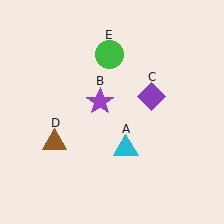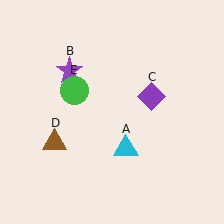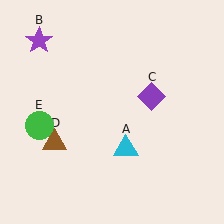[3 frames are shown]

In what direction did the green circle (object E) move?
The green circle (object E) moved down and to the left.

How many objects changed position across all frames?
2 objects changed position: purple star (object B), green circle (object E).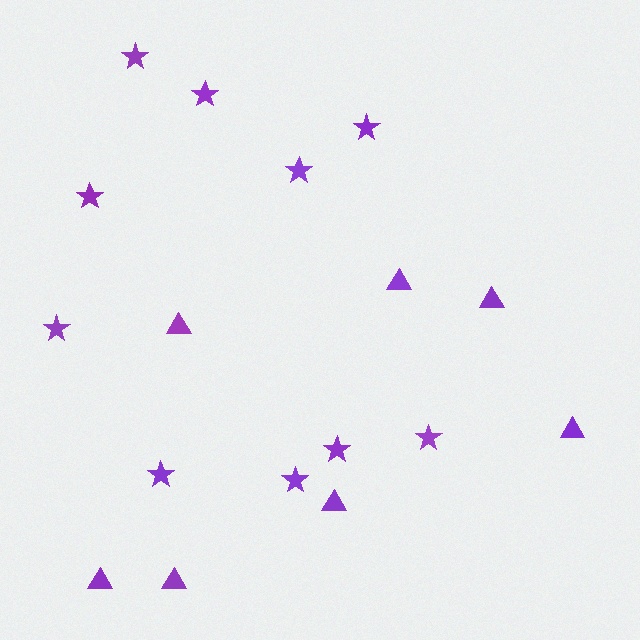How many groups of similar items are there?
There are 2 groups: one group of triangles (7) and one group of stars (10).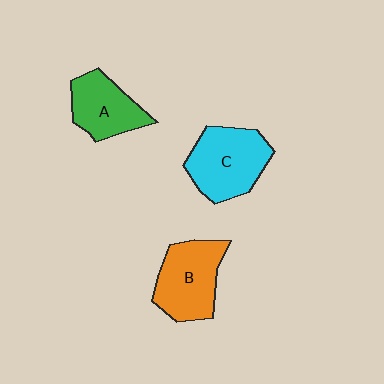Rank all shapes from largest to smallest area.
From largest to smallest: C (cyan), B (orange), A (green).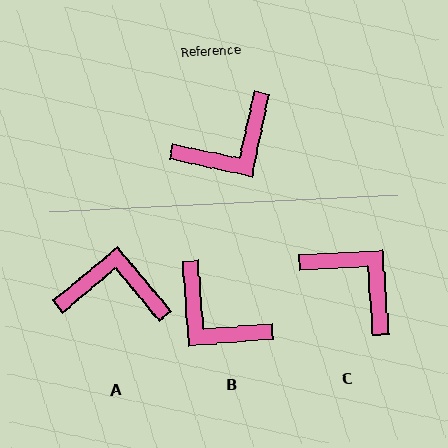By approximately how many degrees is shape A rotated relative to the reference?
Approximately 142 degrees counter-clockwise.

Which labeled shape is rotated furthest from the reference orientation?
A, about 142 degrees away.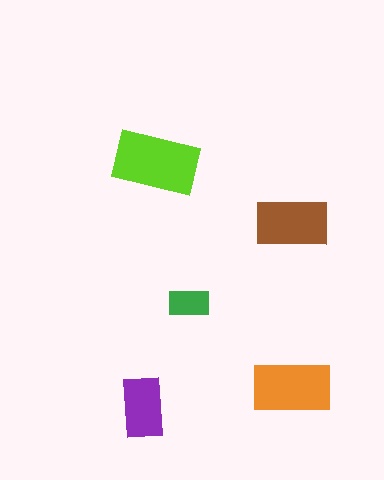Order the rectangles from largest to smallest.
the lime one, the orange one, the brown one, the purple one, the green one.